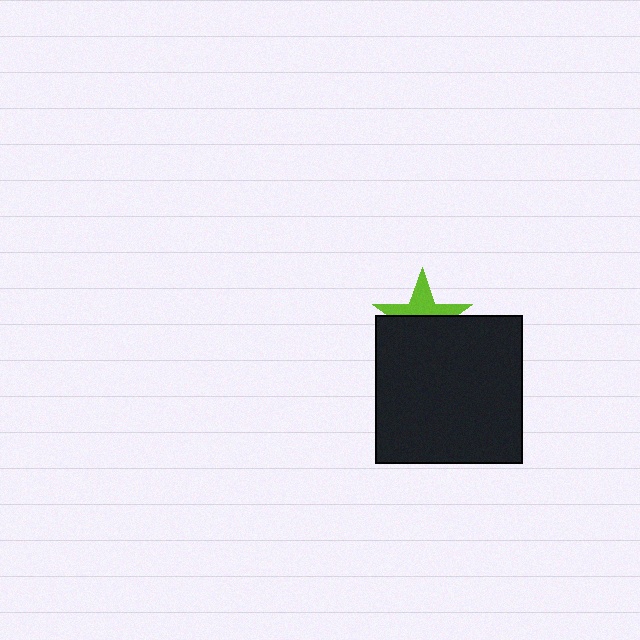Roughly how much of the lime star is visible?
About half of it is visible (roughly 45%).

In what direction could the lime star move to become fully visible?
The lime star could move up. That would shift it out from behind the black square entirely.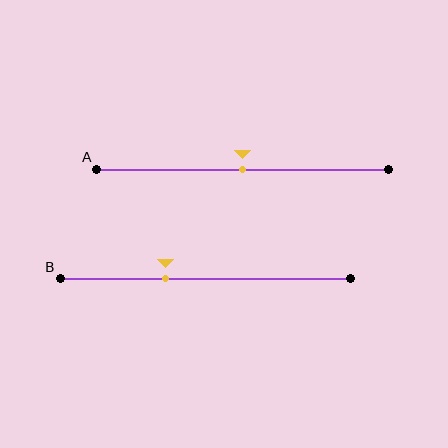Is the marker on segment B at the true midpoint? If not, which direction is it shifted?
No, the marker on segment B is shifted to the left by about 14% of the segment length.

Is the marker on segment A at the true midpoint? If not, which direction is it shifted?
Yes, the marker on segment A is at the true midpoint.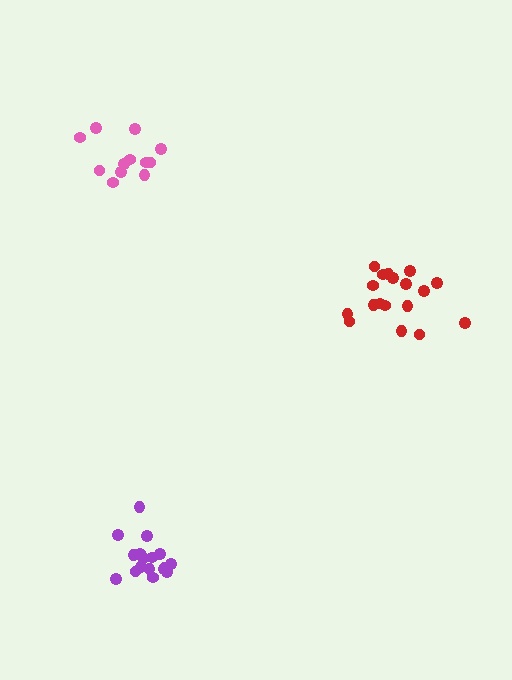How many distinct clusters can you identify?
There are 3 distinct clusters.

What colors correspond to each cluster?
The clusters are colored: purple, red, pink.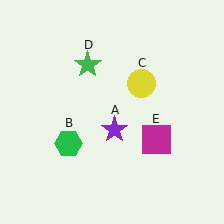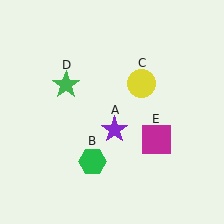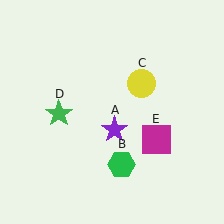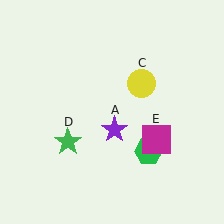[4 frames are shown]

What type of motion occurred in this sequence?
The green hexagon (object B), green star (object D) rotated counterclockwise around the center of the scene.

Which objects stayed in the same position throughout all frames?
Purple star (object A) and yellow circle (object C) and magenta square (object E) remained stationary.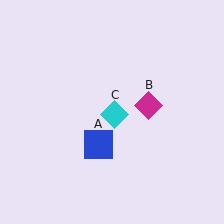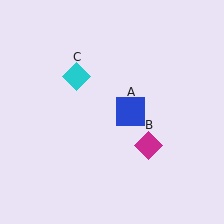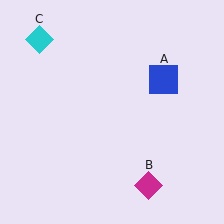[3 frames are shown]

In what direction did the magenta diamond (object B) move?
The magenta diamond (object B) moved down.